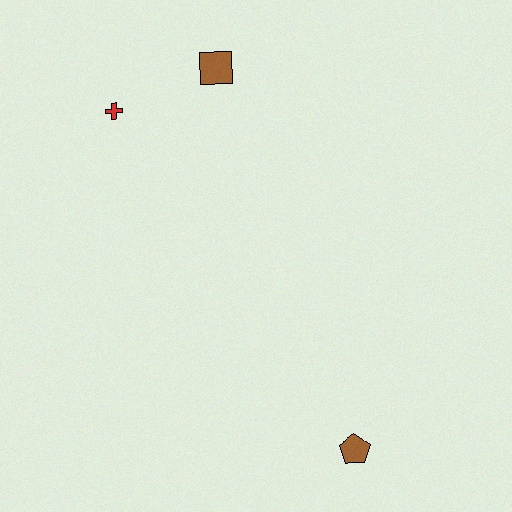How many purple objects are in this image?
There are no purple objects.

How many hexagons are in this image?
There are no hexagons.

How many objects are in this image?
There are 3 objects.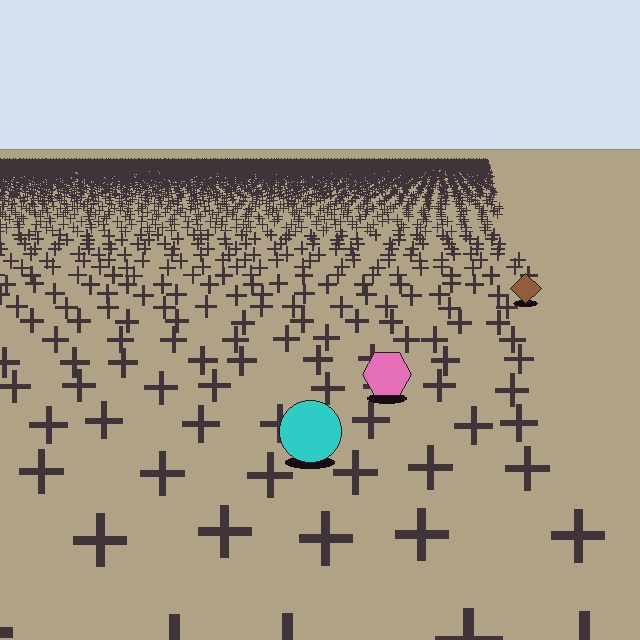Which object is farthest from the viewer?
The brown diamond is farthest from the viewer. It appears smaller and the ground texture around it is denser.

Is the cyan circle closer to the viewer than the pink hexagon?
Yes. The cyan circle is closer — you can tell from the texture gradient: the ground texture is coarser near it.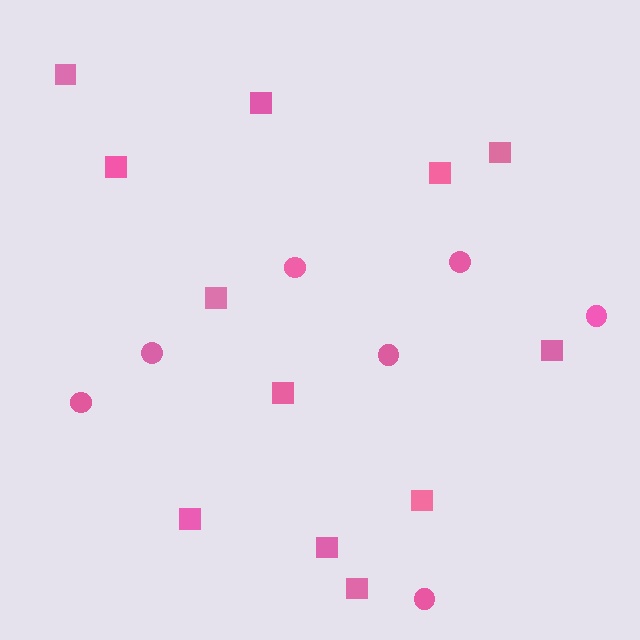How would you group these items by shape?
There are 2 groups: one group of circles (7) and one group of squares (12).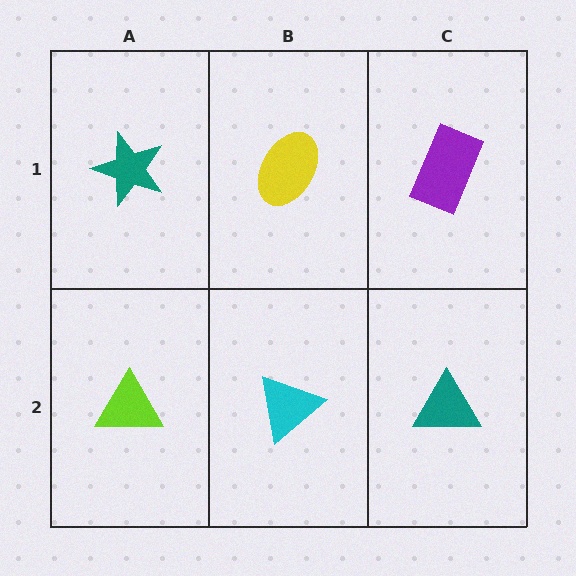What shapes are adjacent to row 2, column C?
A purple rectangle (row 1, column C), a cyan triangle (row 2, column B).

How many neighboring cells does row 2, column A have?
2.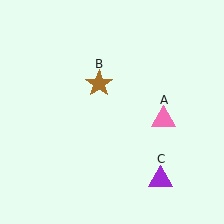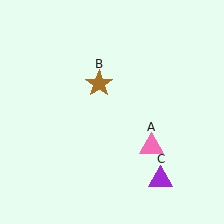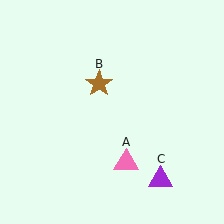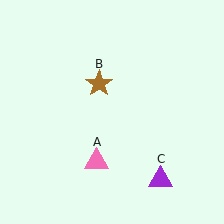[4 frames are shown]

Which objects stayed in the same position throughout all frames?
Brown star (object B) and purple triangle (object C) remained stationary.